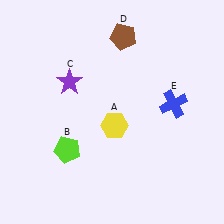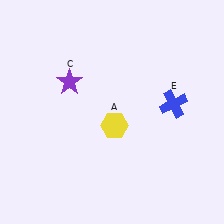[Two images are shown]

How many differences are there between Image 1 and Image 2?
There are 2 differences between the two images.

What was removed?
The brown pentagon (D), the lime pentagon (B) were removed in Image 2.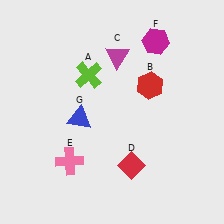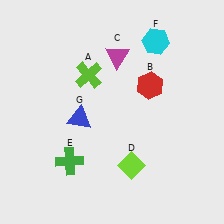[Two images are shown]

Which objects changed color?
D changed from red to lime. E changed from pink to green. F changed from magenta to cyan.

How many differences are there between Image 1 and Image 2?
There are 3 differences between the two images.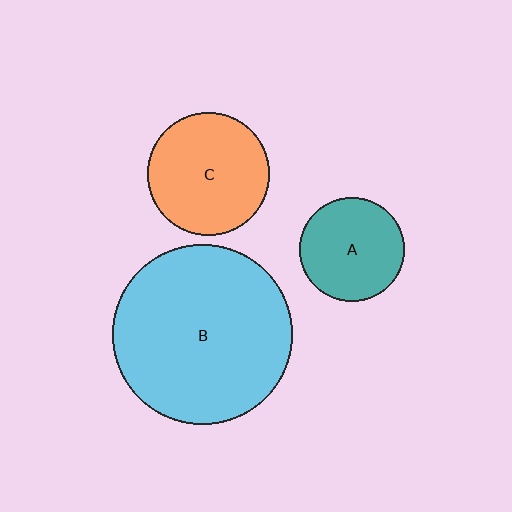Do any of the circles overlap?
No, none of the circles overlap.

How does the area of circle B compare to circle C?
Approximately 2.2 times.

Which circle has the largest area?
Circle B (cyan).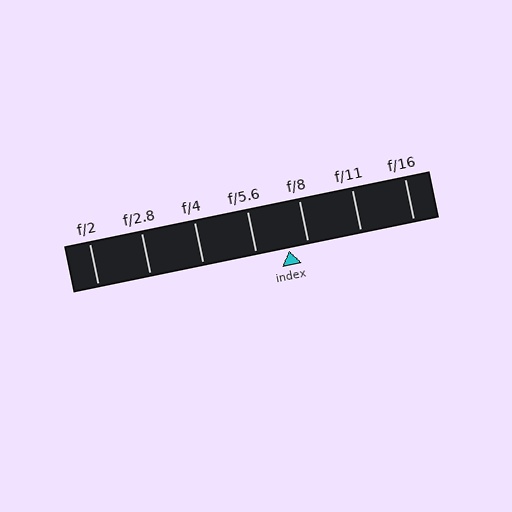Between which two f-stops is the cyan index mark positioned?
The index mark is between f/5.6 and f/8.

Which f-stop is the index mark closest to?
The index mark is closest to f/8.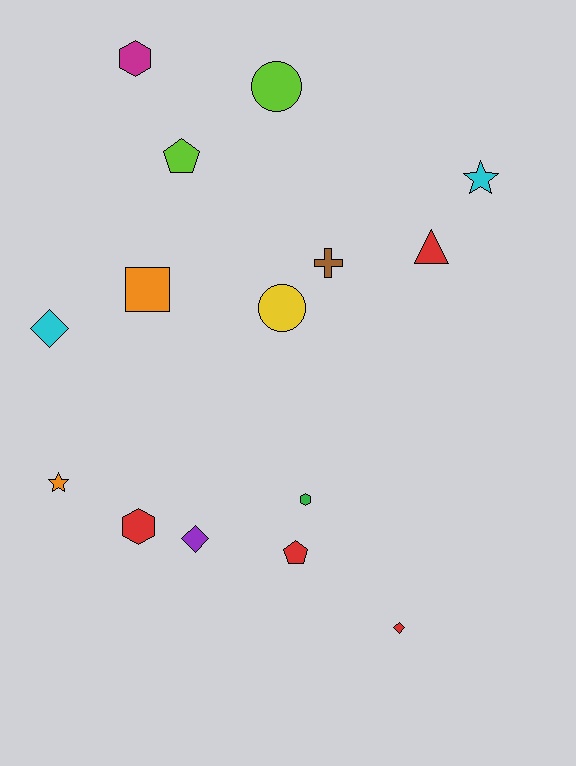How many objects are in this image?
There are 15 objects.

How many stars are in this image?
There are 2 stars.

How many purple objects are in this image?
There is 1 purple object.